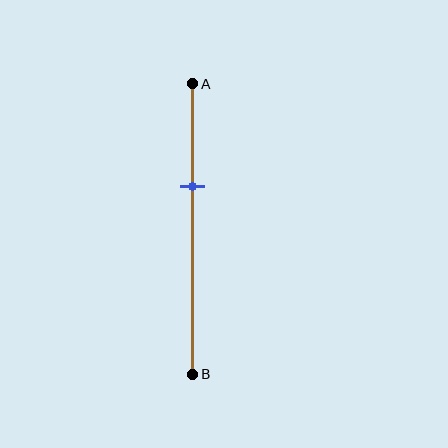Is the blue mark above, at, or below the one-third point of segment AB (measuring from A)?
The blue mark is approximately at the one-third point of segment AB.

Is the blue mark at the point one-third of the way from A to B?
Yes, the mark is approximately at the one-third point.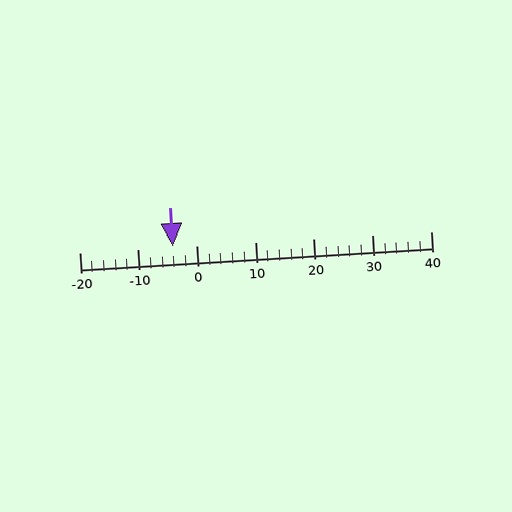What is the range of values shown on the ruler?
The ruler shows values from -20 to 40.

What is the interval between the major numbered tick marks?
The major tick marks are spaced 10 units apart.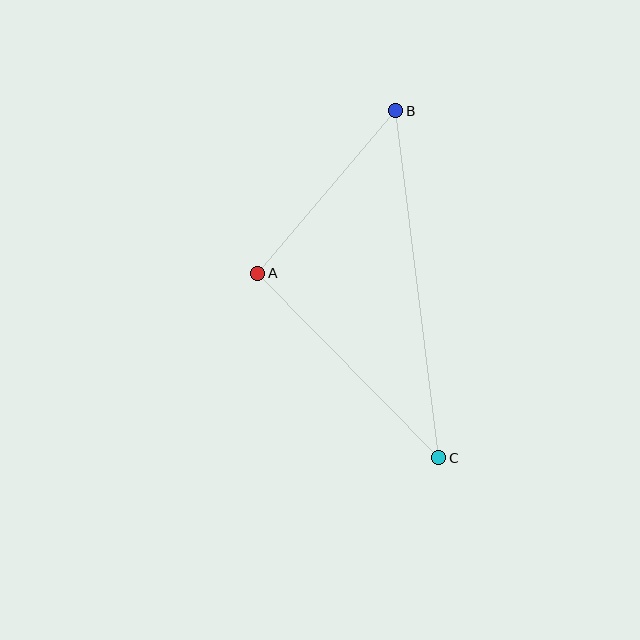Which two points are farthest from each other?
Points B and C are farthest from each other.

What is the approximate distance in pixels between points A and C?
The distance between A and C is approximately 259 pixels.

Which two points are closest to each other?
Points A and B are closest to each other.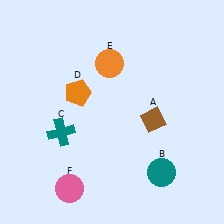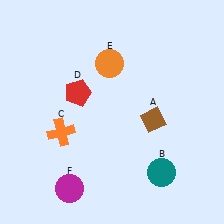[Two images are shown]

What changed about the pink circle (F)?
In Image 1, F is pink. In Image 2, it changed to magenta.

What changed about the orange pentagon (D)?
In Image 1, D is orange. In Image 2, it changed to red.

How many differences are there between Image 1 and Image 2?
There are 3 differences between the two images.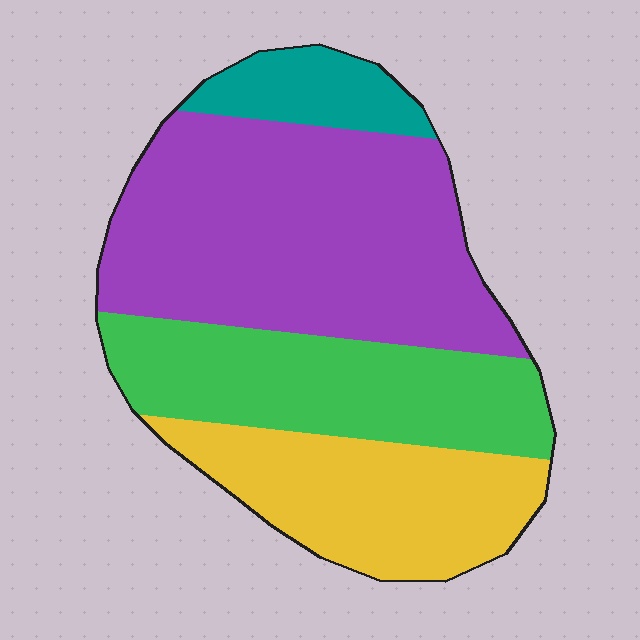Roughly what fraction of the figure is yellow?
Yellow takes up about one quarter (1/4) of the figure.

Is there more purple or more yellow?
Purple.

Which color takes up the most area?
Purple, at roughly 45%.